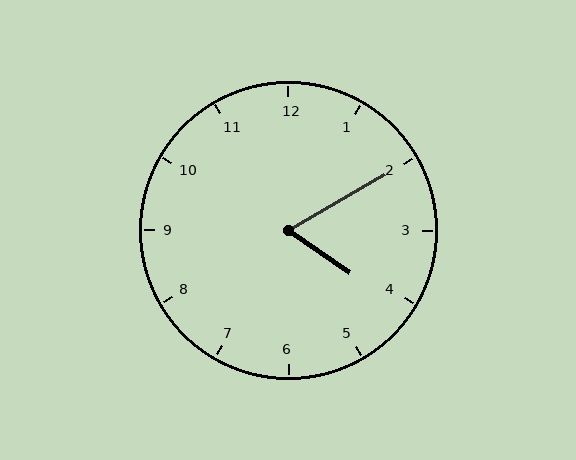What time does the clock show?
4:10.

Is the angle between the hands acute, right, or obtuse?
It is acute.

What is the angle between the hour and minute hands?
Approximately 65 degrees.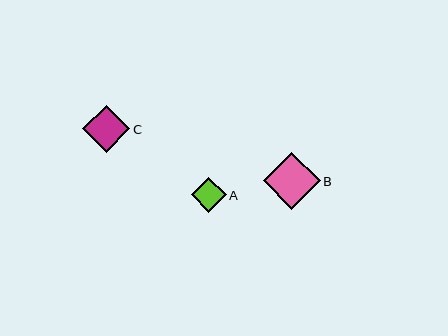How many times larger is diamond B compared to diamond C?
Diamond B is approximately 1.2 times the size of diamond C.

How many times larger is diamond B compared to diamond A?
Diamond B is approximately 1.6 times the size of diamond A.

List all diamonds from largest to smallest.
From largest to smallest: B, C, A.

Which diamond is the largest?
Diamond B is the largest with a size of approximately 57 pixels.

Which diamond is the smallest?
Diamond A is the smallest with a size of approximately 35 pixels.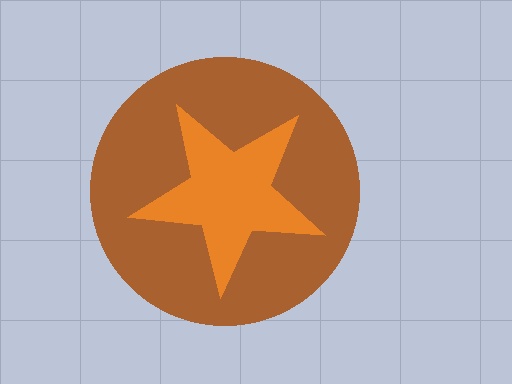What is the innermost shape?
The orange star.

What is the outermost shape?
The brown circle.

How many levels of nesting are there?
2.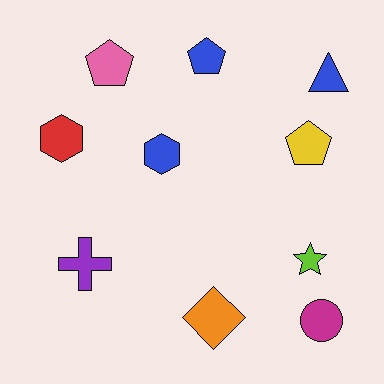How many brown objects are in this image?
There are no brown objects.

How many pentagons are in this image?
There are 3 pentagons.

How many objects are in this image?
There are 10 objects.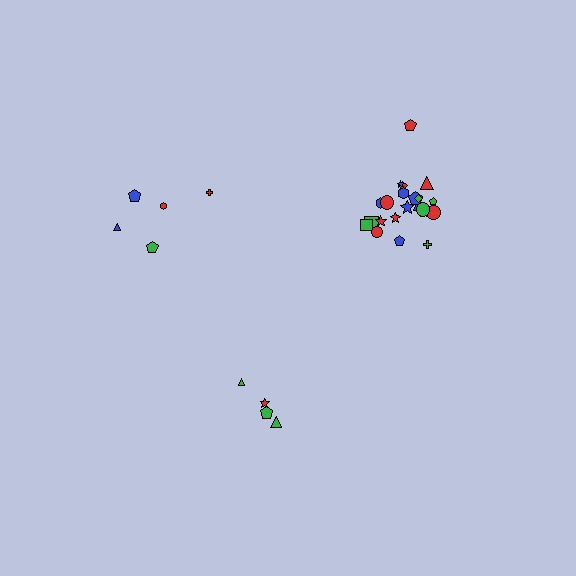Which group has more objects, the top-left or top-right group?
The top-right group.